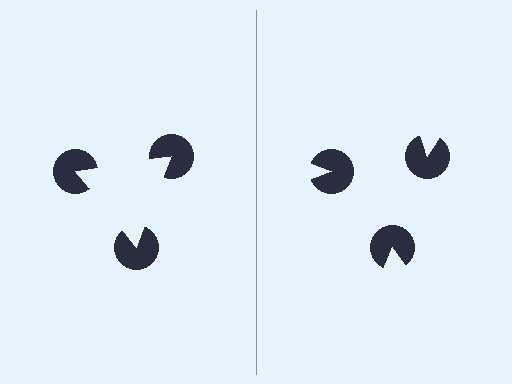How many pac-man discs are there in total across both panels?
6 — 3 on each side.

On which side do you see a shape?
An illusory triangle appears on the left side. On the right side the wedge cuts are rotated, so no coherent shape forms.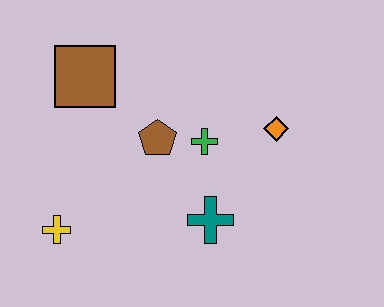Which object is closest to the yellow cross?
The brown pentagon is closest to the yellow cross.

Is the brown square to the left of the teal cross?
Yes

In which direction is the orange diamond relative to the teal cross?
The orange diamond is above the teal cross.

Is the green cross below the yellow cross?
No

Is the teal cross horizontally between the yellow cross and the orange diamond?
Yes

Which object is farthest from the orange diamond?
The yellow cross is farthest from the orange diamond.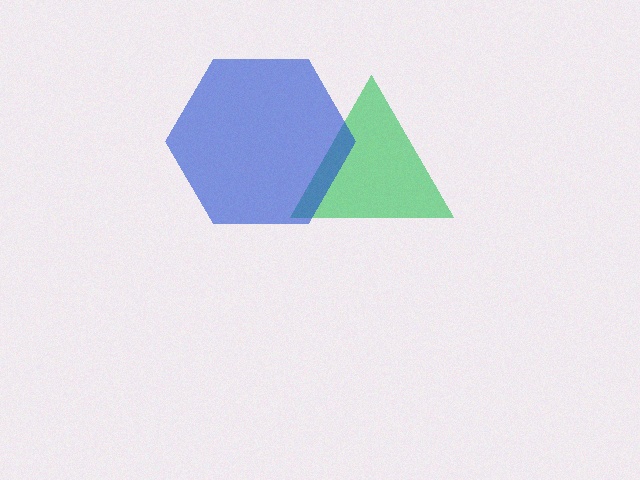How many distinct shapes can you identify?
There are 2 distinct shapes: a green triangle, a blue hexagon.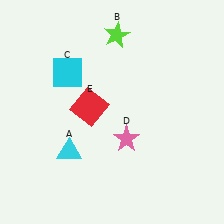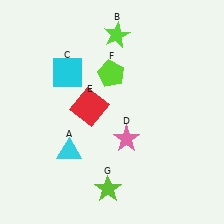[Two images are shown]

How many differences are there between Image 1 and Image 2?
There are 2 differences between the two images.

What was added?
A lime pentagon (F), a lime star (G) were added in Image 2.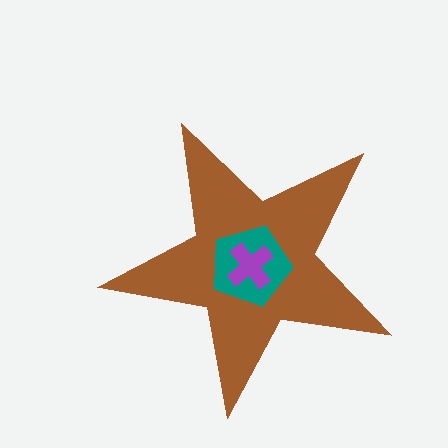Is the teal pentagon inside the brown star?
Yes.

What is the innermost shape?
The purple cross.